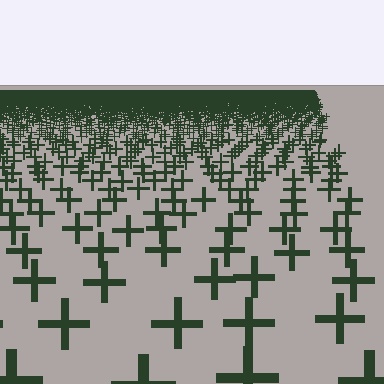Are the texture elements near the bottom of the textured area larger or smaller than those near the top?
Larger. Near the bottom, elements are closer to the viewer and appear at a bigger on-screen size.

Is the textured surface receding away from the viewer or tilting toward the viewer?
The surface is receding away from the viewer. Texture elements get smaller and denser toward the top.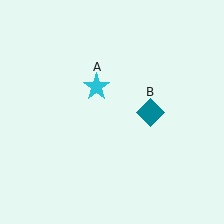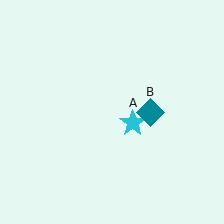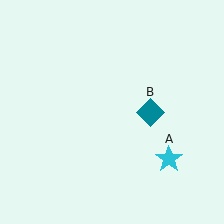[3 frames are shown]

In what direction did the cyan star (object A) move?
The cyan star (object A) moved down and to the right.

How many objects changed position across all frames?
1 object changed position: cyan star (object A).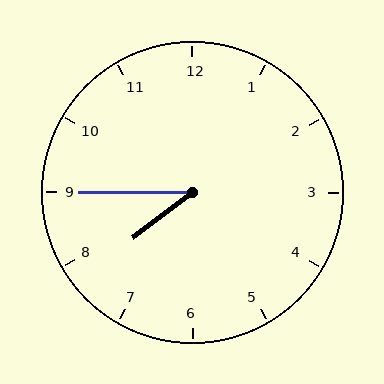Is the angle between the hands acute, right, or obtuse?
It is acute.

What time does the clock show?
7:45.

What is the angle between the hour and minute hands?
Approximately 38 degrees.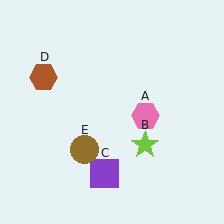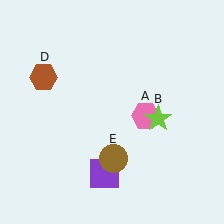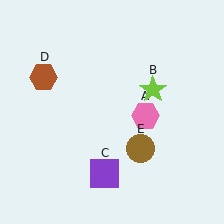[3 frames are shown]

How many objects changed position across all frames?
2 objects changed position: lime star (object B), brown circle (object E).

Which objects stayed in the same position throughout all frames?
Pink hexagon (object A) and purple square (object C) and brown hexagon (object D) remained stationary.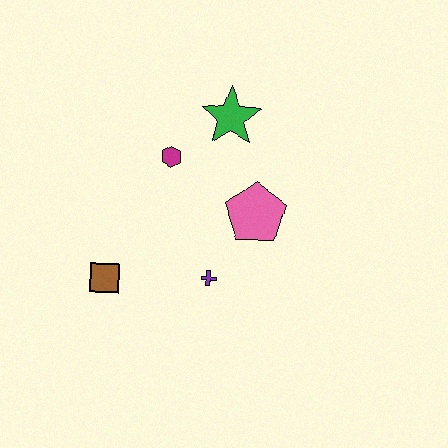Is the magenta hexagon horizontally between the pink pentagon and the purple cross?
No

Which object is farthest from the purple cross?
The green star is farthest from the purple cross.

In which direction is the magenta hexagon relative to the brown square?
The magenta hexagon is above the brown square.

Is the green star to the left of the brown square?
No